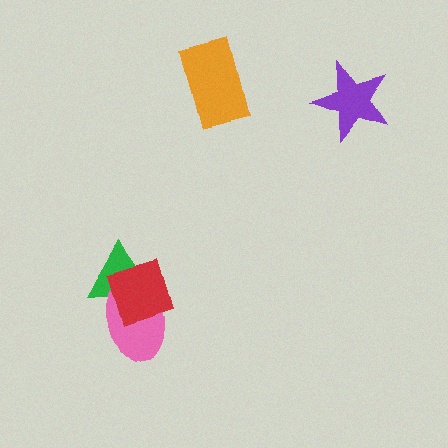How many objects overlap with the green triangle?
2 objects overlap with the green triangle.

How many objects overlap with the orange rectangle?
0 objects overlap with the orange rectangle.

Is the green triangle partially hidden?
Yes, it is partially covered by another shape.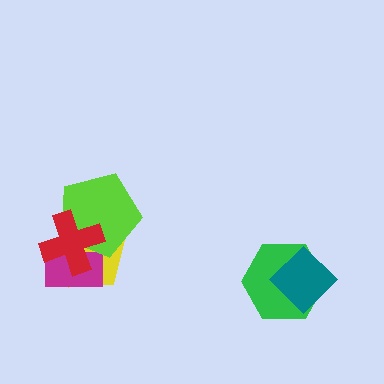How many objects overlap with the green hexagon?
1 object overlaps with the green hexagon.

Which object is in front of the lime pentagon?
The red cross is in front of the lime pentagon.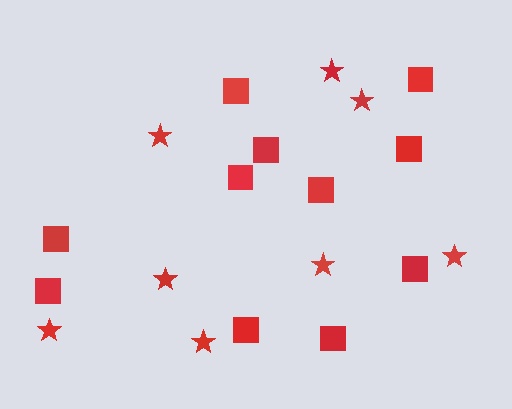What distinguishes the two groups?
There are 2 groups: one group of squares (11) and one group of stars (8).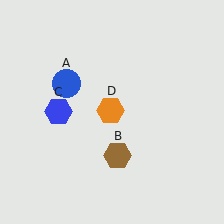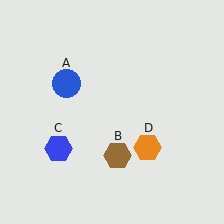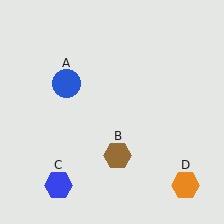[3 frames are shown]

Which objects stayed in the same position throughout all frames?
Blue circle (object A) and brown hexagon (object B) remained stationary.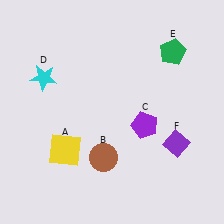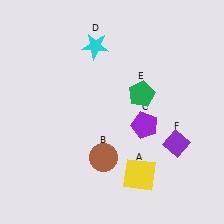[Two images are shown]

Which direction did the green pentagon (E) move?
The green pentagon (E) moved down.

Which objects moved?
The objects that moved are: the yellow square (A), the cyan star (D), the green pentagon (E).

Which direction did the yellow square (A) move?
The yellow square (A) moved right.